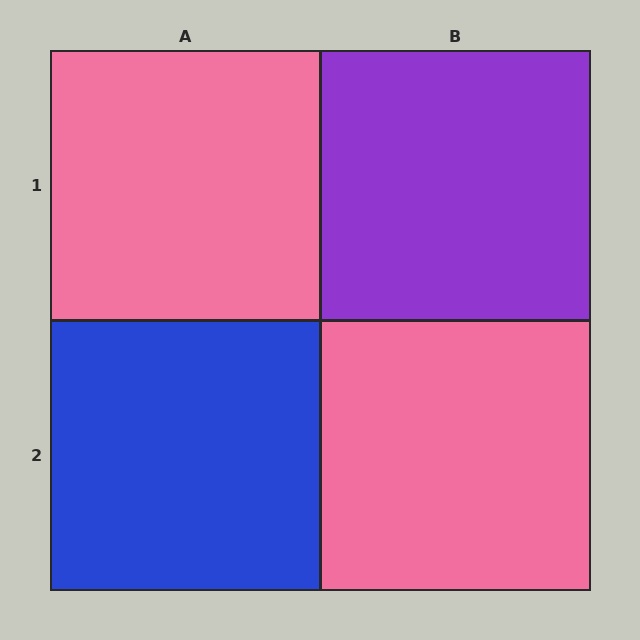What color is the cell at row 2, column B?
Pink.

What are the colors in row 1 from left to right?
Pink, purple.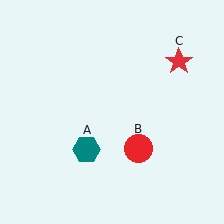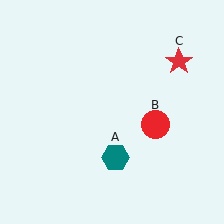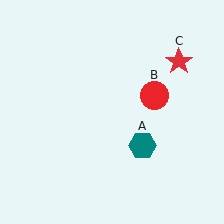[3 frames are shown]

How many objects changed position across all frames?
2 objects changed position: teal hexagon (object A), red circle (object B).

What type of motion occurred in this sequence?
The teal hexagon (object A), red circle (object B) rotated counterclockwise around the center of the scene.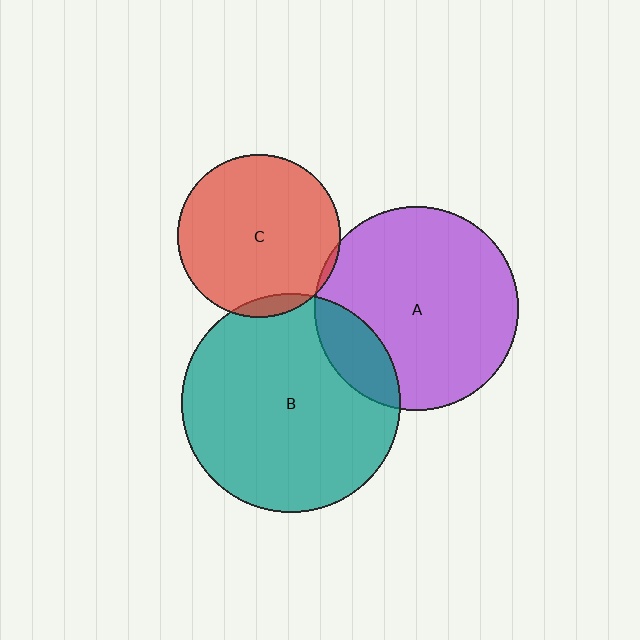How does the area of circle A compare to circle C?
Approximately 1.6 times.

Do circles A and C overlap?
Yes.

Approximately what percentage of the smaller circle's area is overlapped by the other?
Approximately 5%.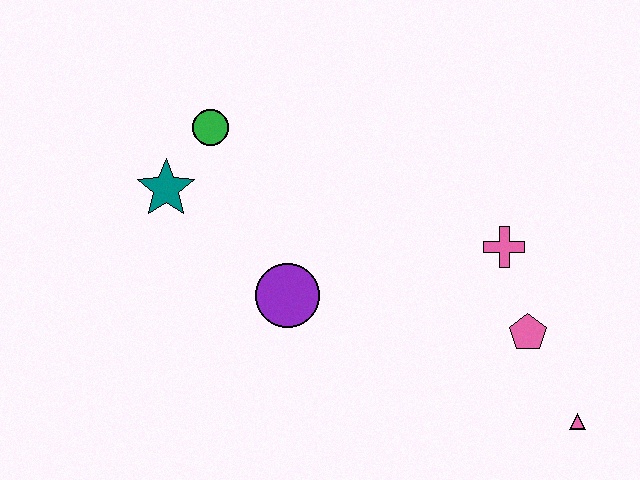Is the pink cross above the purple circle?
Yes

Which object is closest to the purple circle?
The teal star is closest to the purple circle.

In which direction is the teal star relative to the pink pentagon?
The teal star is to the left of the pink pentagon.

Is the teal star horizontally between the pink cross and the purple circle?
No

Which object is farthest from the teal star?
The pink triangle is farthest from the teal star.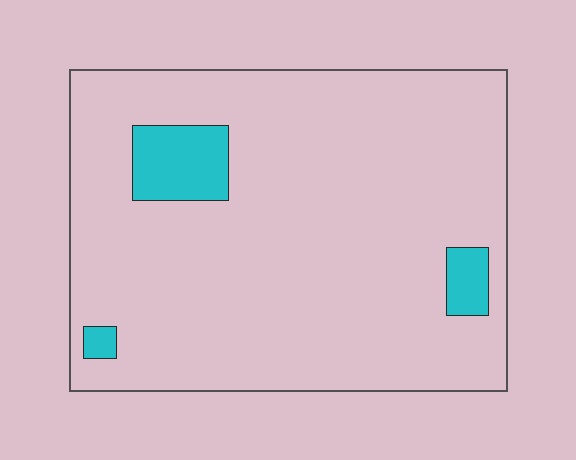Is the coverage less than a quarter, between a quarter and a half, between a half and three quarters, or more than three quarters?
Less than a quarter.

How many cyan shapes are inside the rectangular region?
3.